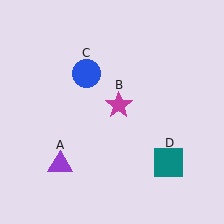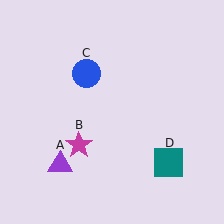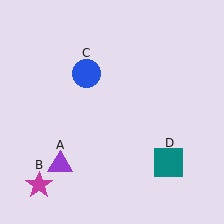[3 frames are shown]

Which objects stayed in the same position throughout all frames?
Purple triangle (object A) and blue circle (object C) and teal square (object D) remained stationary.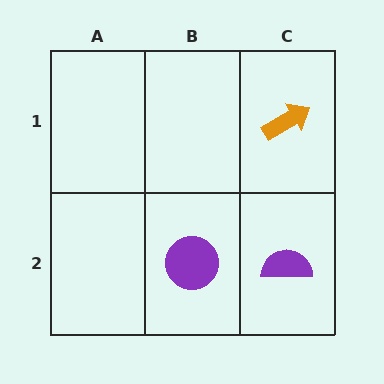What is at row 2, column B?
A purple circle.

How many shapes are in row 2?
2 shapes.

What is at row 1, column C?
An orange arrow.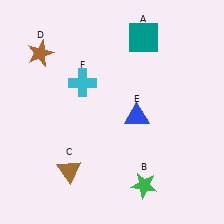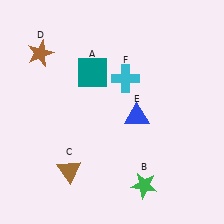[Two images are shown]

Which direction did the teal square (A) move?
The teal square (A) moved left.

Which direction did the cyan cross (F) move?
The cyan cross (F) moved right.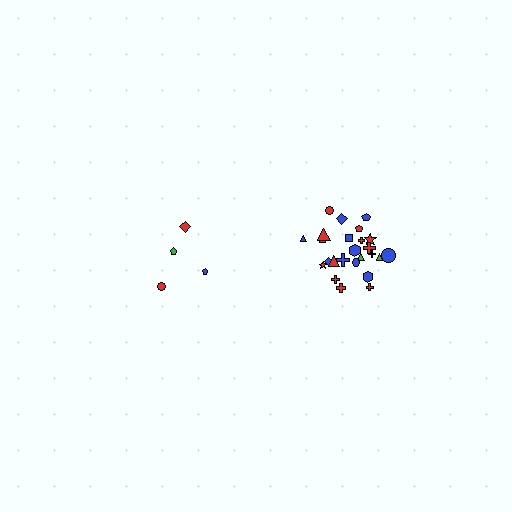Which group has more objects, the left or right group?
The right group.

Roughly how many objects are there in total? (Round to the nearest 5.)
Roughly 30 objects in total.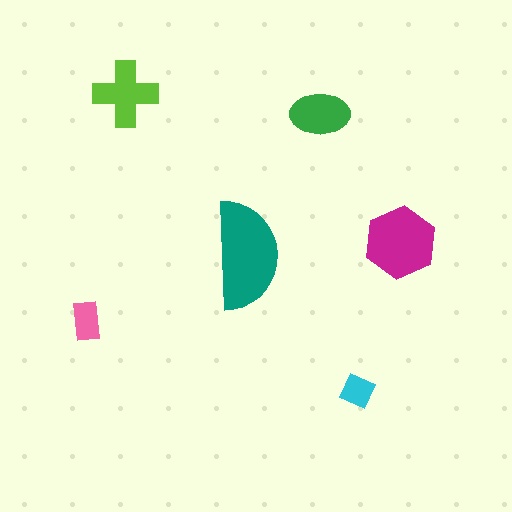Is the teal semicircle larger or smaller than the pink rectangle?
Larger.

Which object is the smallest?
The cyan diamond.